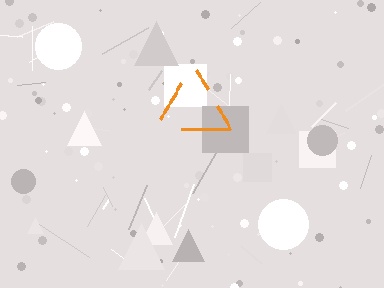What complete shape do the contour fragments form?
The contour fragments form a triangle.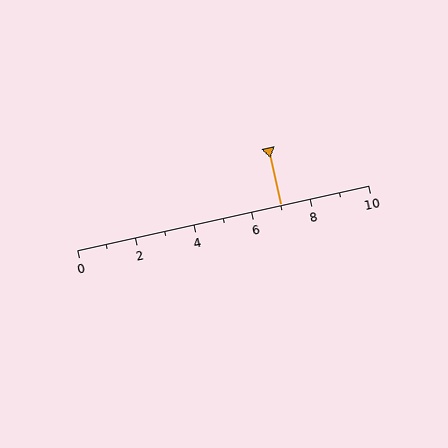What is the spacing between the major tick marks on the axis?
The major ticks are spaced 2 apart.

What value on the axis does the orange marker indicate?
The marker indicates approximately 7.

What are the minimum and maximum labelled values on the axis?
The axis runs from 0 to 10.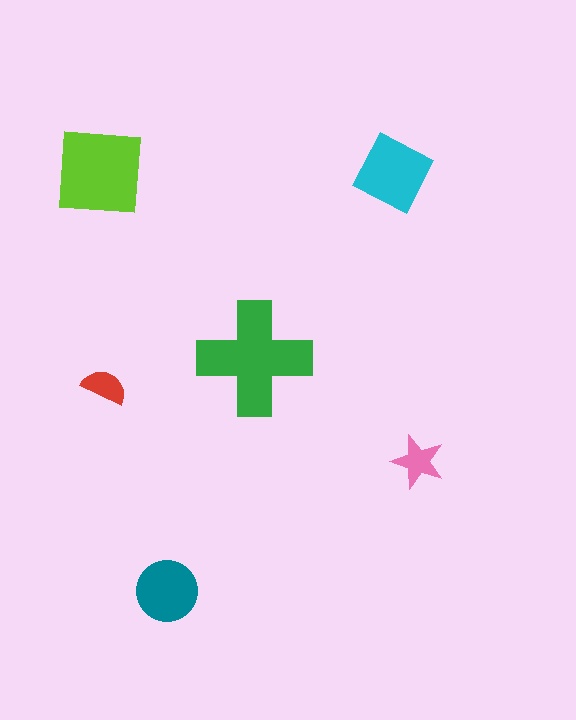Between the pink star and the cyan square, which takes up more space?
The cyan square.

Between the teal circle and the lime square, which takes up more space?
The lime square.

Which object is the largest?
The green cross.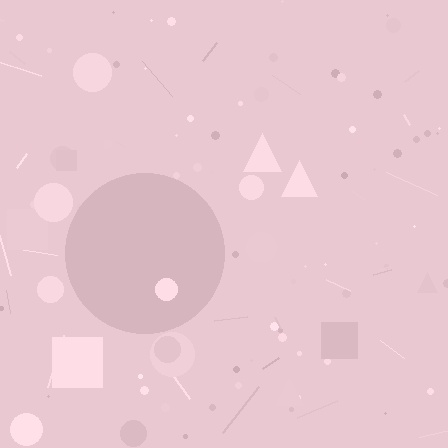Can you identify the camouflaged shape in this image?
The camouflaged shape is a circle.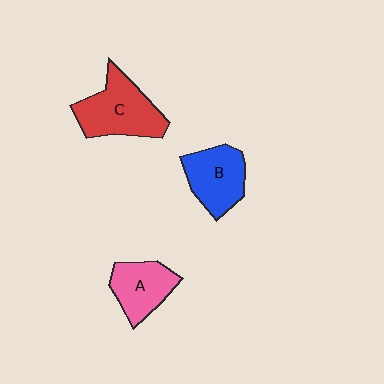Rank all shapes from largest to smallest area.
From largest to smallest: C (red), B (blue), A (pink).